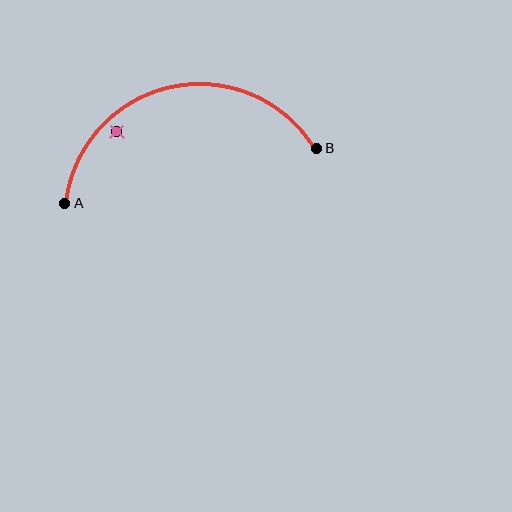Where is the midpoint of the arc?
The arc midpoint is the point on the curve farthest from the straight line joining A and B. It sits above that line.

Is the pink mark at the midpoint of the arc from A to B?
No — the pink mark does not lie on the arc at all. It sits slightly inside the curve.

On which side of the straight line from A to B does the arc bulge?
The arc bulges above the straight line connecting A and B.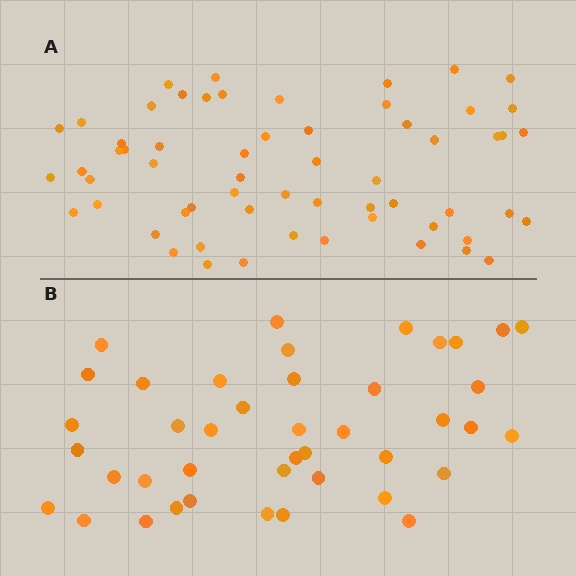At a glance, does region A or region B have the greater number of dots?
Region A (the top region) has more dots.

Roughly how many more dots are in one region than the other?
Region A has approximately 20 more dots than region B.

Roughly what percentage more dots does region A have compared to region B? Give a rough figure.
About 45% more.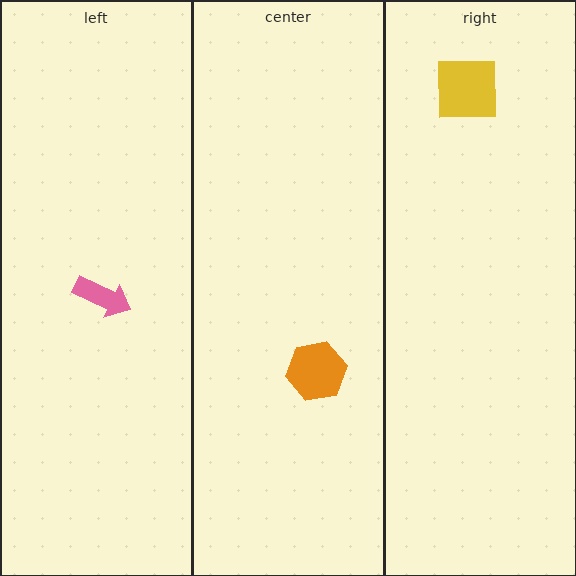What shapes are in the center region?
The orange hexagon.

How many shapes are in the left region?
1.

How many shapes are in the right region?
1.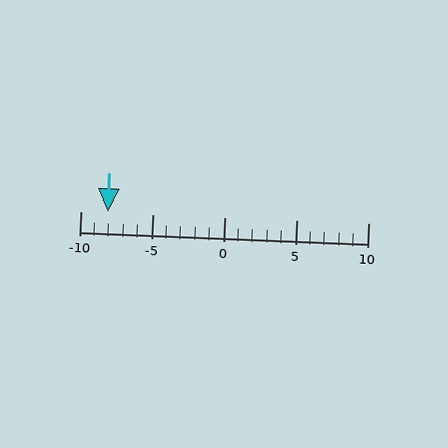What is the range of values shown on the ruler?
The ruler shows values from -10 to 10.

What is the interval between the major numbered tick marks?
The major tick marks are spaced 5 units apart.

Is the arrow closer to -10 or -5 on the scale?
The arrow is closer to -10.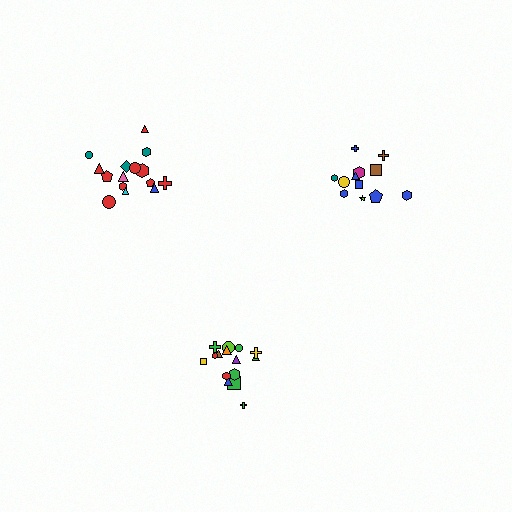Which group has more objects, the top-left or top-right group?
The top-left group.